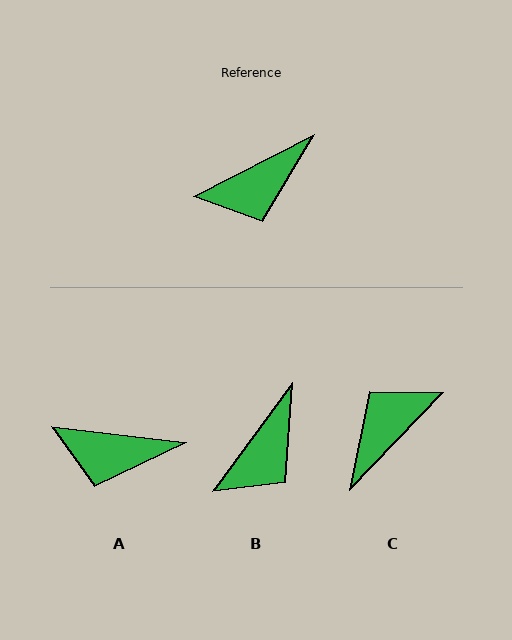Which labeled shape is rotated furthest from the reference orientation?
C, about 161 degrees away.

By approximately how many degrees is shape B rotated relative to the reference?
Approximately 27 degrees counter-clockwise.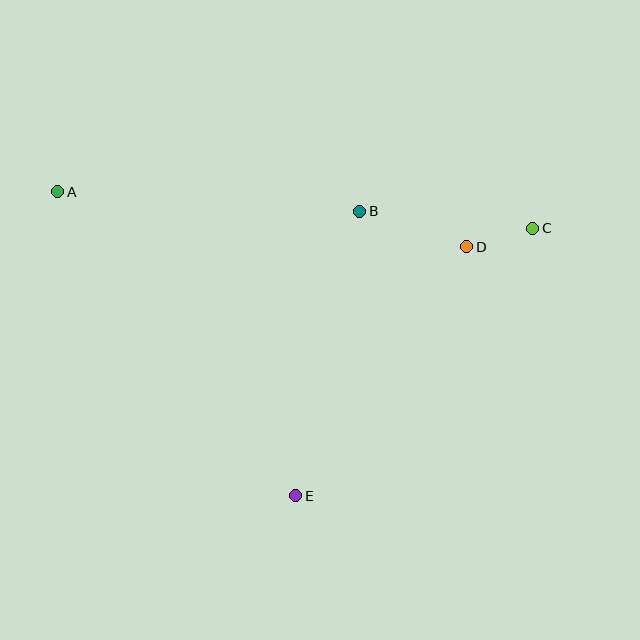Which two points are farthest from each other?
Points A and C are farthest from each other.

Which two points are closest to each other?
Points C and D are closest to each other.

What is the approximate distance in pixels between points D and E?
The distance between D and E is approximately 302 pixels.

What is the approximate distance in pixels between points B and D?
The distance between B and D is approximately 113 pixels.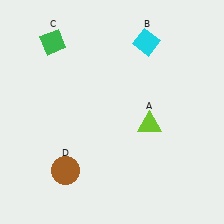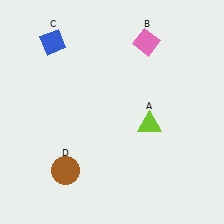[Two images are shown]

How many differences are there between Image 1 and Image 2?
There are 2 differences between the two images.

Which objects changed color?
B changed from cyan to pink. C changed from green to blue.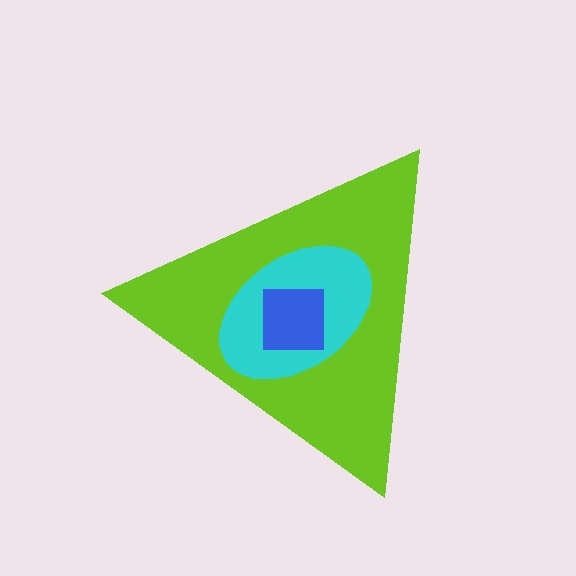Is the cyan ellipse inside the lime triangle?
Yes.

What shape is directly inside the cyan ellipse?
The blue square.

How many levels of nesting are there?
3.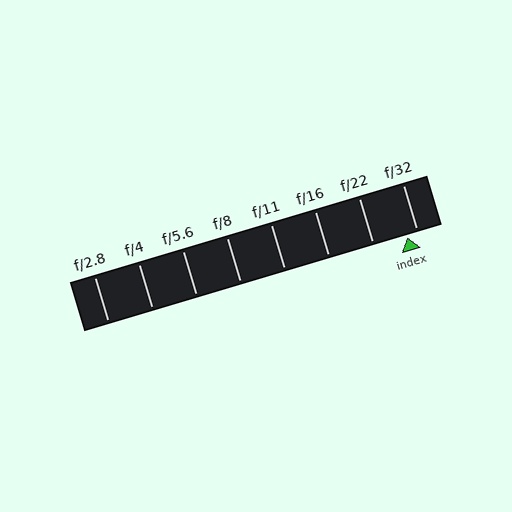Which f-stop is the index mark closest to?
The index mark is closest to f/32.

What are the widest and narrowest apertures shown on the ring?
The widest aperture shown is f/2.8 and the narrowest is f/32.